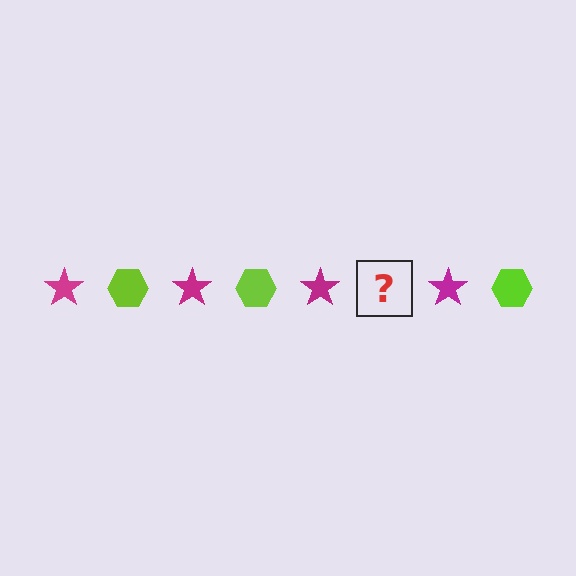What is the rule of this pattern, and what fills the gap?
The rule is that the pattern alternates between magenta star and lime hexagon. The gap should be filled with a lime hexagon.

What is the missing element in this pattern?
The missing element is a lime hexagon.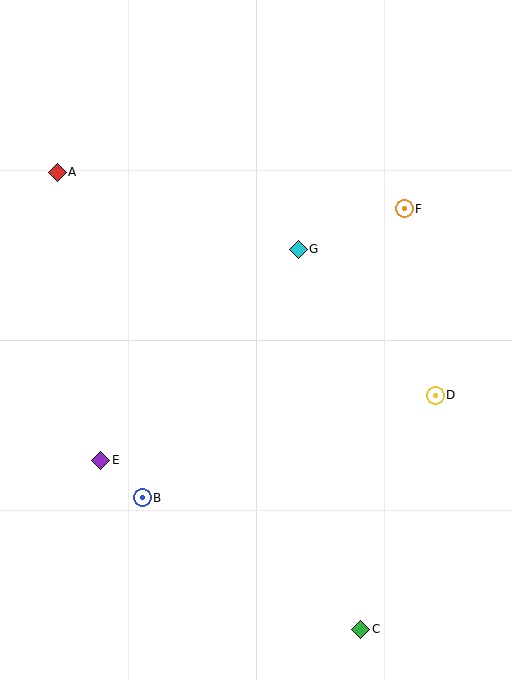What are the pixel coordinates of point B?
Point B is at (142, 498).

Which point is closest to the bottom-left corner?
Point B is closest to the bottom-left corner.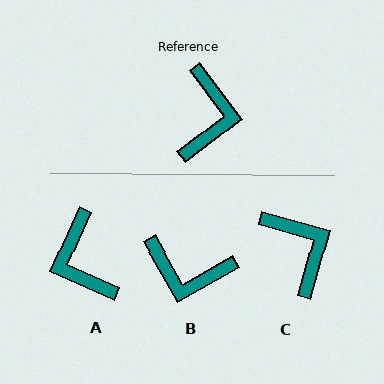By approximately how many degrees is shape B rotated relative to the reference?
Approximately 97 degrees clockwise.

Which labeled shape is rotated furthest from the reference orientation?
A, about 151 degrees away.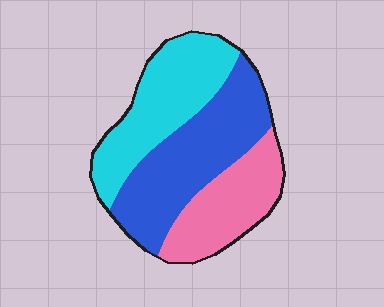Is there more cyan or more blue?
Blue.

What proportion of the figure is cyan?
Cyan covers around 35% of the figure.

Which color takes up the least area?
Pink, at roughly 25%.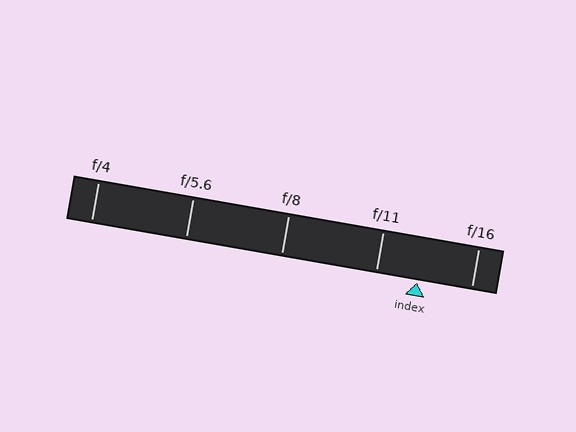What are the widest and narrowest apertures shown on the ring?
The widest aperture shown is f/4 and the narrowest is f/16.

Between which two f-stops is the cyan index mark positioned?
The index mark is between f/11 and f/16.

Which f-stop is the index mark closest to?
The index mark is closest to f/11.